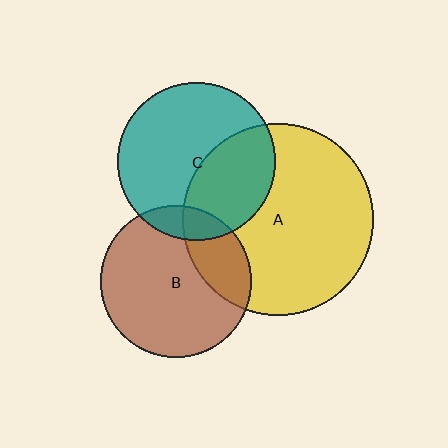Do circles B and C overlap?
Yes.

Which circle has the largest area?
Circle A (yellow).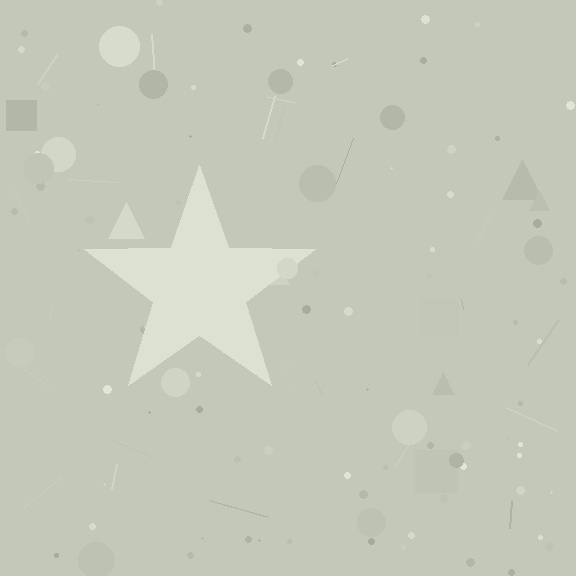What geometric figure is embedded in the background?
A star is embedded in the background.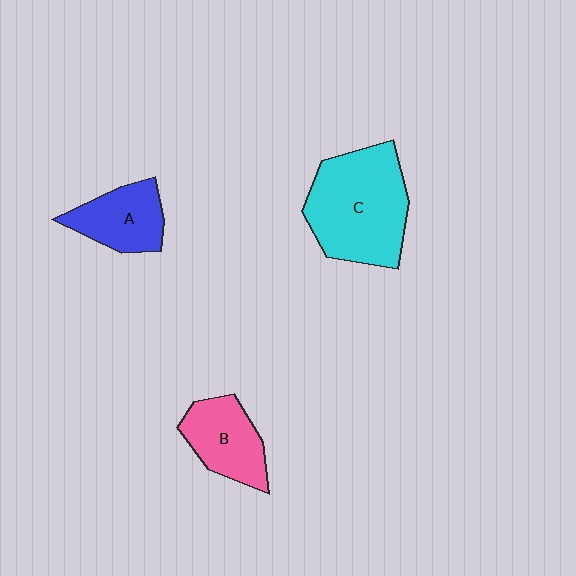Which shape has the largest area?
Shape C (cyan).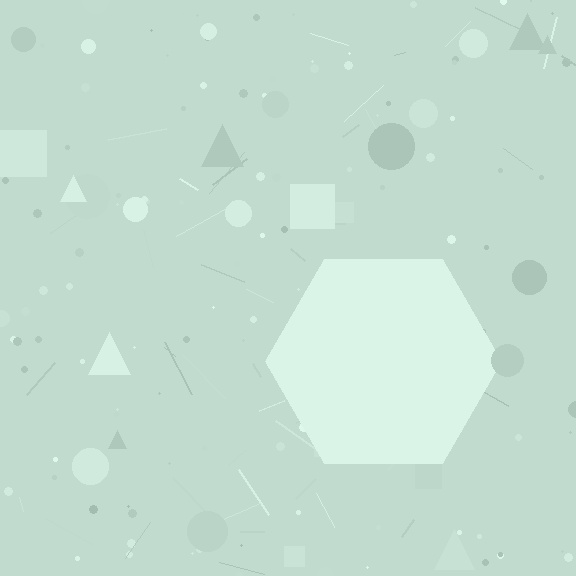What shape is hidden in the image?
A hexagon is hidden in the image.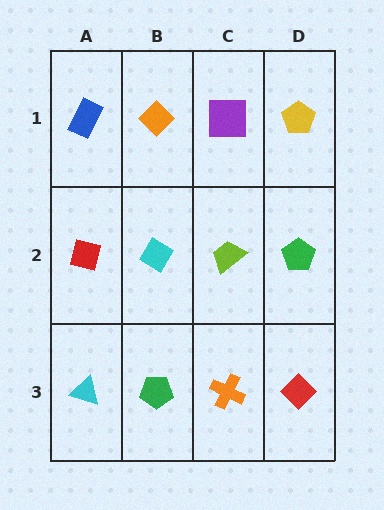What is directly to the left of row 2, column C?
A cyan diamond.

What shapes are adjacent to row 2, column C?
A purple square (row 1, column C), an orange cross (row 3, column C), a cyan diamond (row 2, column B), a green pentagon (row 2, column D).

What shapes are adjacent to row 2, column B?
An orange diamond (row 1, column B), a green pentagon (row 3, column B), a red square (row 2, column A), a lime trapezoid (row 2, column C).